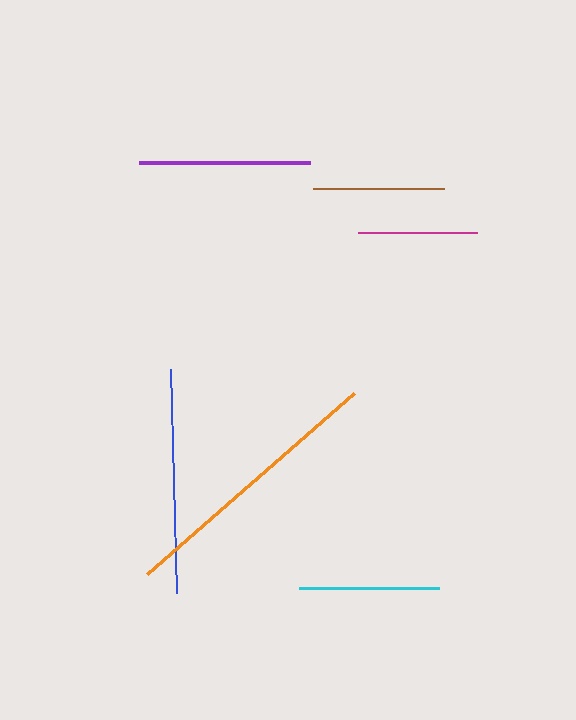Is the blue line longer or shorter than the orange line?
The orange line is longer than the blue line.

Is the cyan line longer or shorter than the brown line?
The cyan line is longer than the brown line.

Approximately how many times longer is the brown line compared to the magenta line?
The brown line is approximately 1.1 times the length of the magenta line.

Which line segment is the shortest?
The magenta line is the shortest at approximately 119 pixels.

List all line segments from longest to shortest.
From longest to shortest: orange, blue, purple, cyan, brown, magenta.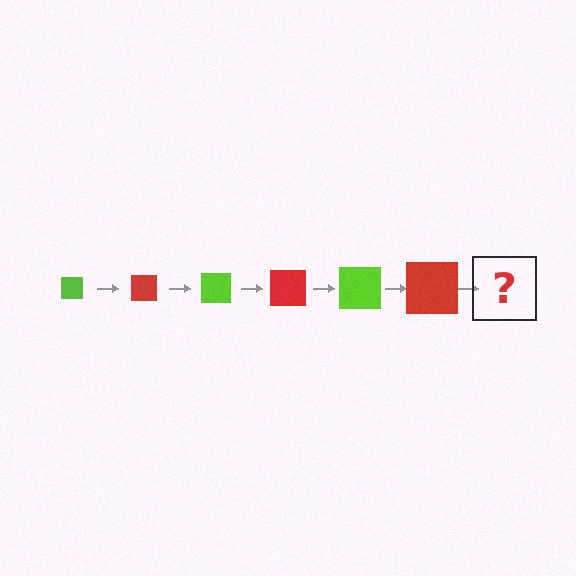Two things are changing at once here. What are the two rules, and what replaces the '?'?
The two rules are that the square grows larger each step and the color cycles through lime and red. The '?' should be a lime square, larger than the previous one.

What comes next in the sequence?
The next element should be a lime square, larger than the previous one.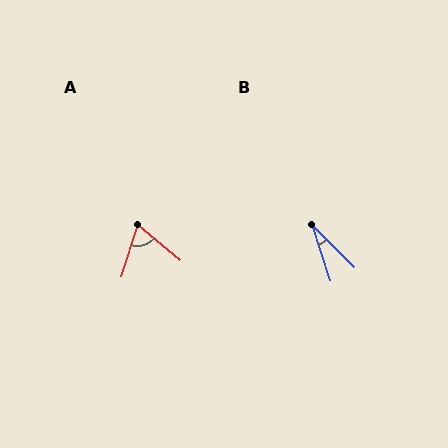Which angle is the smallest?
B, at approximately 26 degrees.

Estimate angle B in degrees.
Approximately 26 degrees.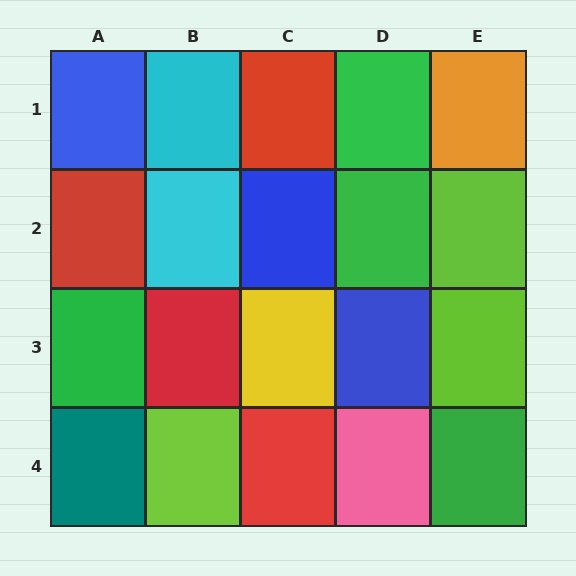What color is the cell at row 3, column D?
Blue.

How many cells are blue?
3 cells are blue.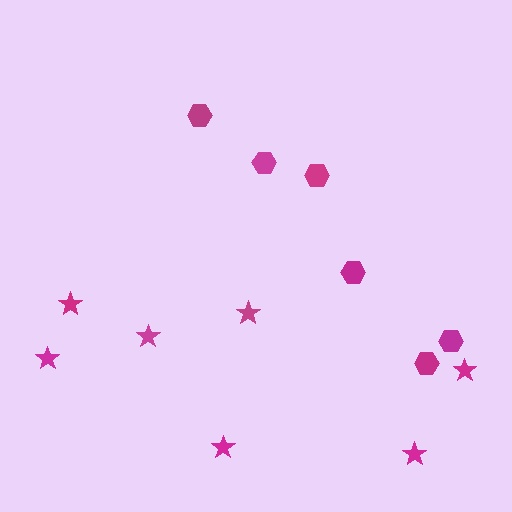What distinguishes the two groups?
There are 2 groups: one group of hexagons (6) and one group of stars (7).